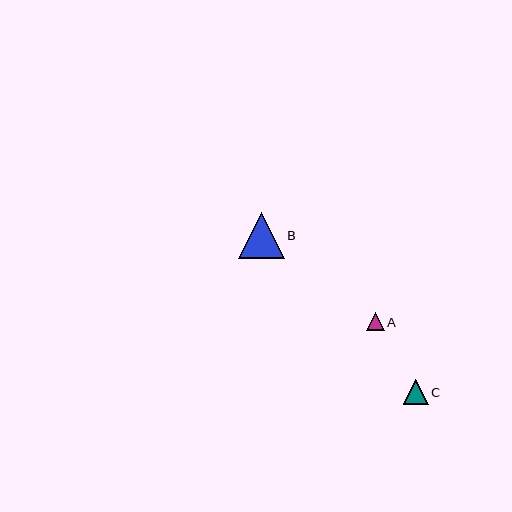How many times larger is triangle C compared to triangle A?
Triangle C is approximately 1.4 times the size of triangle A.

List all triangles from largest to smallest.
From largest to smallest: B, C, A.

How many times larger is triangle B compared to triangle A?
Triangle B is approximately 2.6 times the size of triangle A.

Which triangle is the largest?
Triangle B is the largest with a size of approximately 46 pixels.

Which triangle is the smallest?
Triangle A is the smallest with a size of approximately 17 pixels.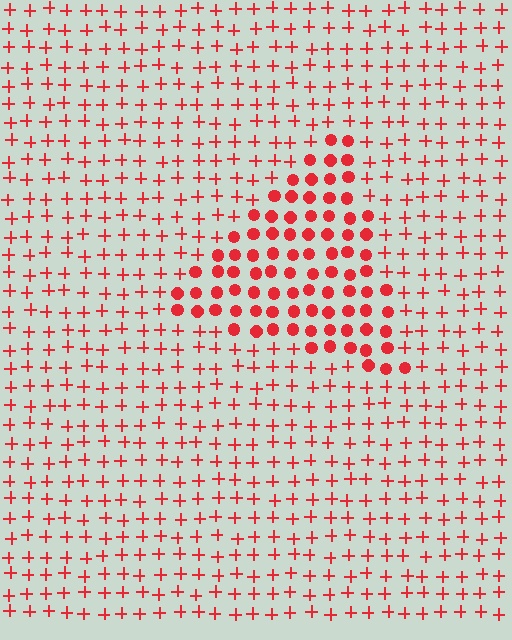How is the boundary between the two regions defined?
The boundary is defined by a change in element shape: circles inside vs. plus signs outside. All elements share the same color and spacing.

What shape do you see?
I see a triangle.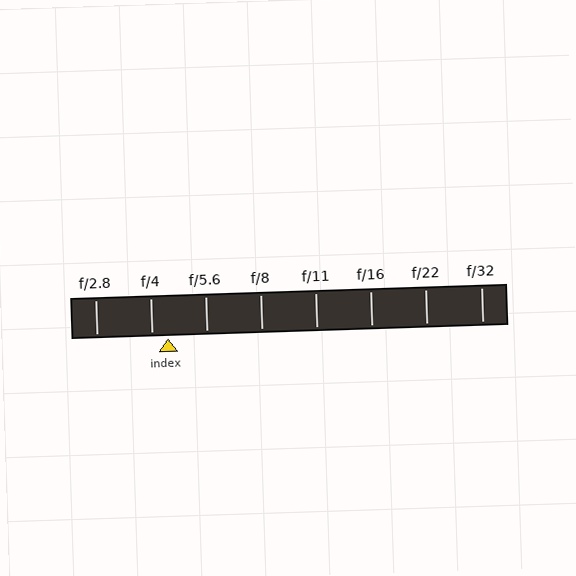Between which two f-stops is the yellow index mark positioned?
The index mark is between f/4 and f/5.6.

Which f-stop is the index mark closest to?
The index mark is closest to f/4.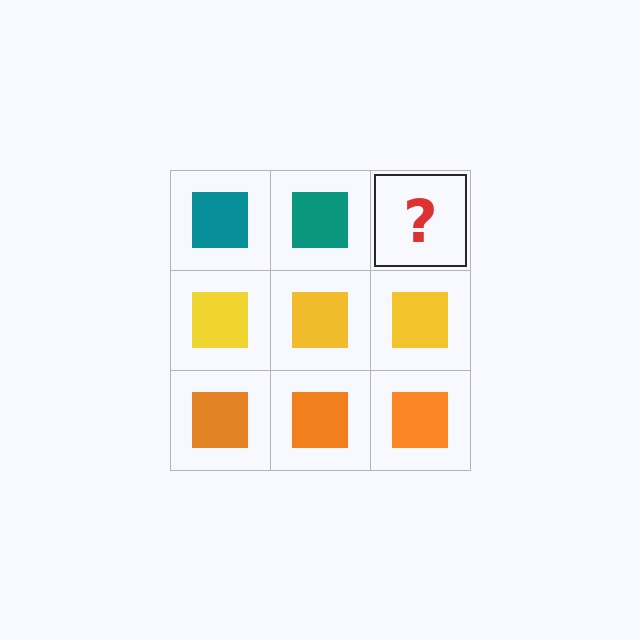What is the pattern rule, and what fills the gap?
The rule is that each row has a consistent color. The gap should be filled with a teal square.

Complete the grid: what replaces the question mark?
The question mark should be replaced with a teal square.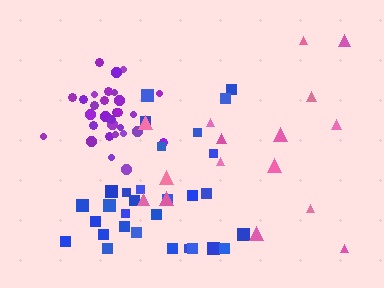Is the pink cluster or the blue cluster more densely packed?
Blue.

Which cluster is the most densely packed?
Purple.